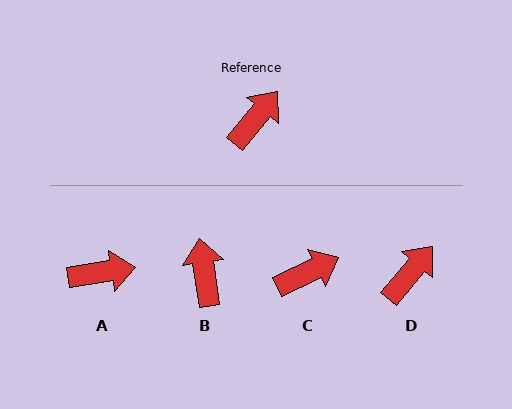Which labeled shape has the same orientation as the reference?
D.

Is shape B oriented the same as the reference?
No, it is off by about 47 degrees.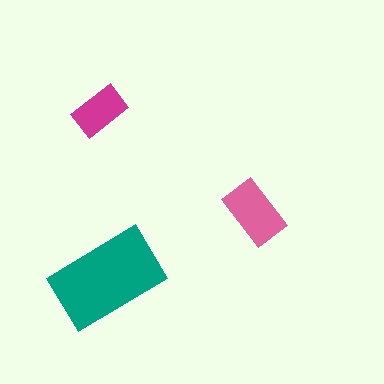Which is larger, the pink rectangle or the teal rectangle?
The teal one.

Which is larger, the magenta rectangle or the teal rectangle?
The teal one.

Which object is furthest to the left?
The magenta rectangle is leftmost.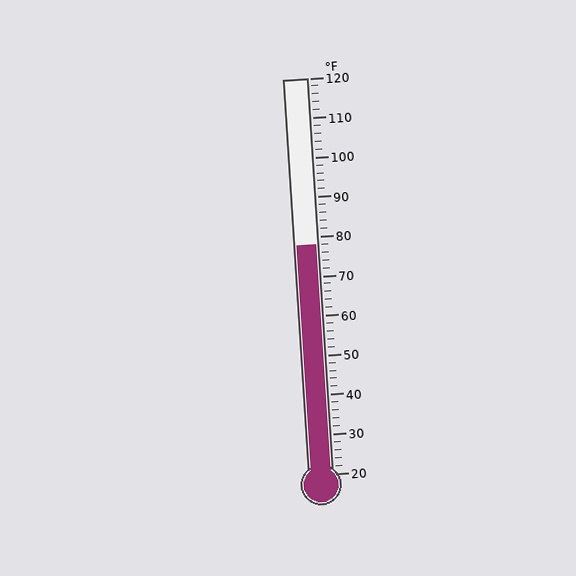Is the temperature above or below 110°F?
The temperature is below 110°F.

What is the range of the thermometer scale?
The thermometer scale ranges from 20°F to 120°F.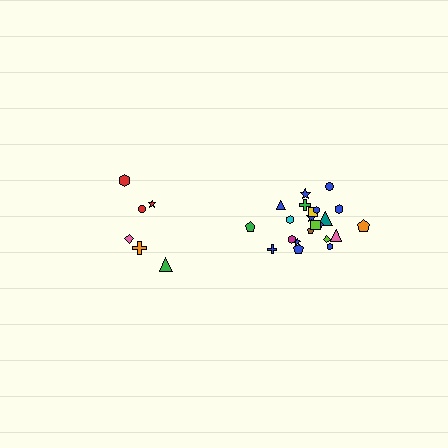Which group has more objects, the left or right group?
The right group.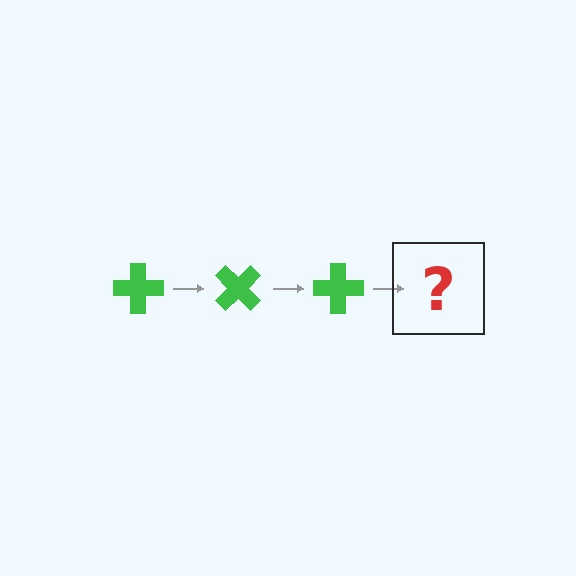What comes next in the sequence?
The next element should be a green cross rotated 135 degrees.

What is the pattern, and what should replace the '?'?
The pattern is that the cross rotates 45 degrees each step. The '?' should be a green cross rotated 135 degrees.